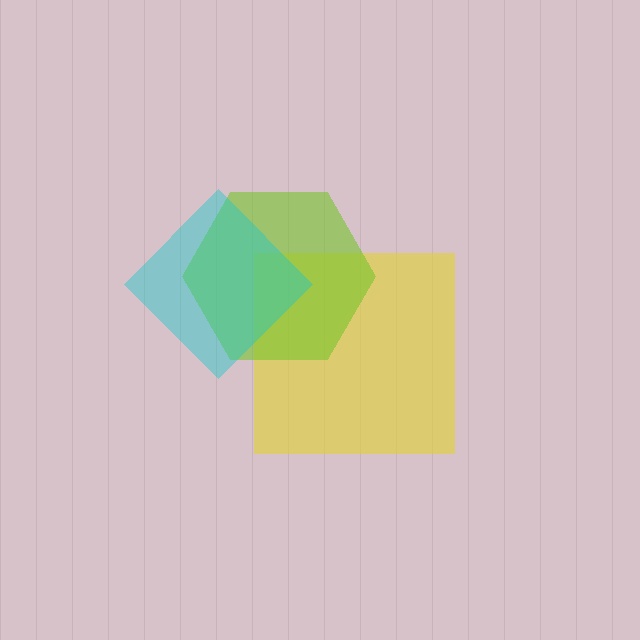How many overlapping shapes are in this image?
There are 3 overlapping shapes in the image.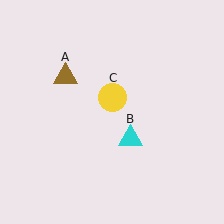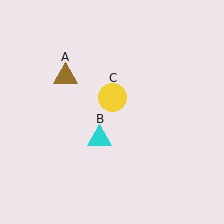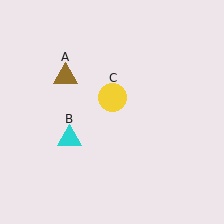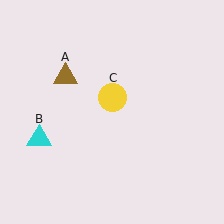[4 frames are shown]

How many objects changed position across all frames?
1 object changed position: cyan triangle (object B).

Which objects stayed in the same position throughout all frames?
Brown triangle (object A) and yellow circle (object C) remained stationary.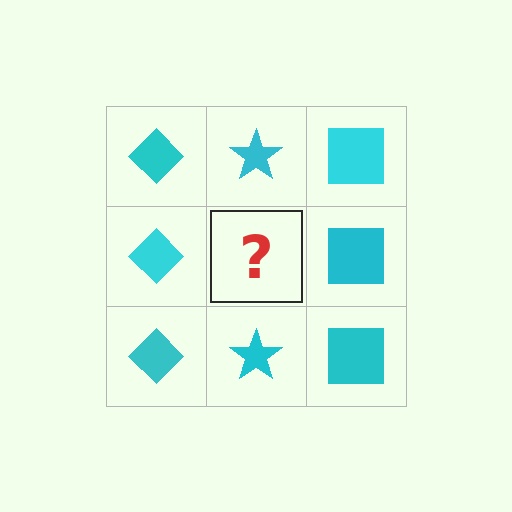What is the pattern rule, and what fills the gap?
The rule is that each column has a consistent shape. The gap should be filled with a cyan star.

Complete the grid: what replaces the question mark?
The question mark should be replaced with a cyan star.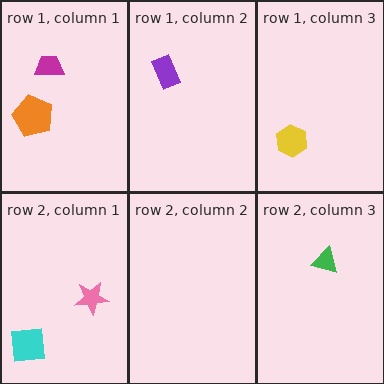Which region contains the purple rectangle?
The row 1, column 2 region.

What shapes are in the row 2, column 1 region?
The pink star, the cyan square.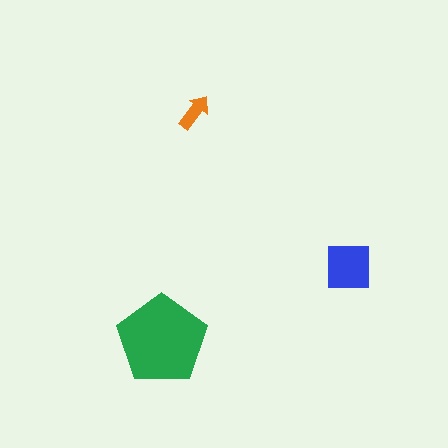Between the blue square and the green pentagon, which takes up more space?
The green pentagon.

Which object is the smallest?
The orange arrow.